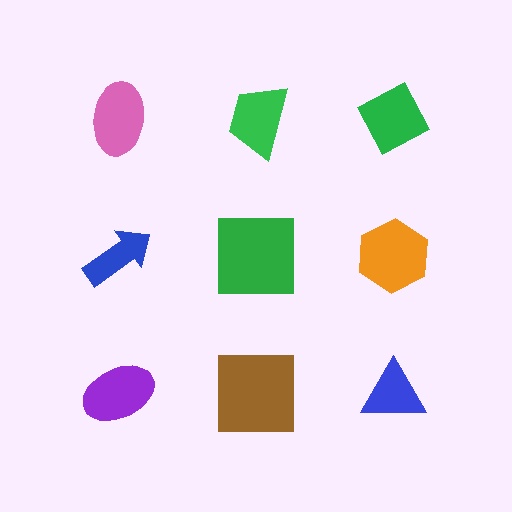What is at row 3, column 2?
A brown square.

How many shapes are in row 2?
3 shapes.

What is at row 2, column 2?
A green square.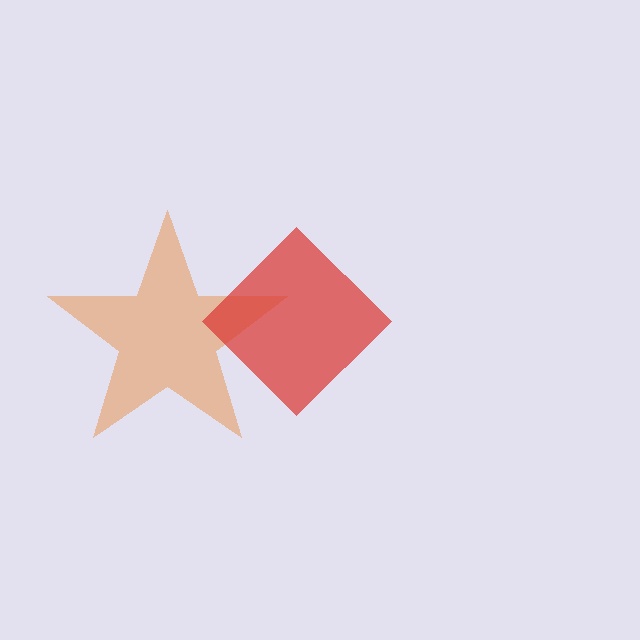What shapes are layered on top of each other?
The layered shapes are: an orange star, a red diamond.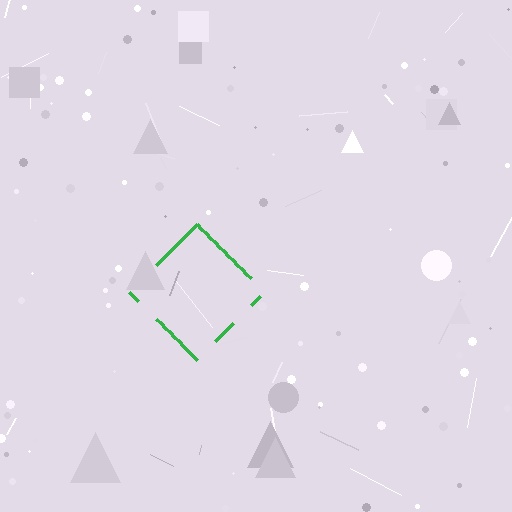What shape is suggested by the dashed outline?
The dashed outline suggests a diamond.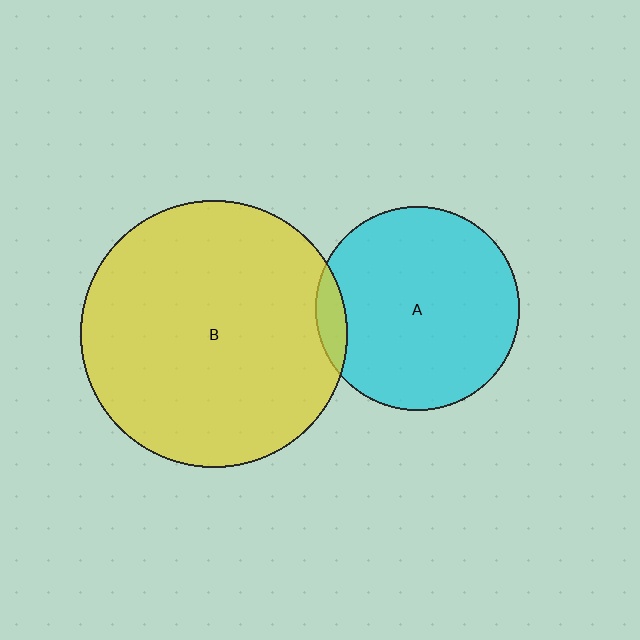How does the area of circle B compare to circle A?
Approximately 1.7 times.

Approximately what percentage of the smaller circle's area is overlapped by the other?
Approximately 5%.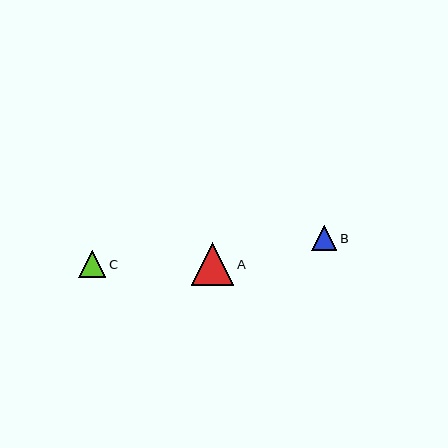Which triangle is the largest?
Triangle A is the largest with a size of approximately 42 pixels.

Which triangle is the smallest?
Triangle B is the smallest with a size of approximately 25 pixels.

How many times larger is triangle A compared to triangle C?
Triangle A is approximately 1.6 times the size of triangle C.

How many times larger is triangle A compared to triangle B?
Triangle A is approximately 1.7 times the size of triangle B.